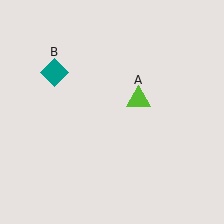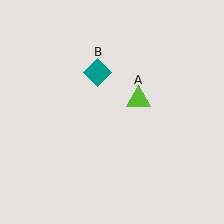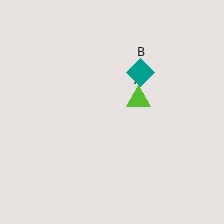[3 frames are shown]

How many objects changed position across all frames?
1 object changed position: teal diamond (object B).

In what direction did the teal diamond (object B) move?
The teal diamond (object B) moved right.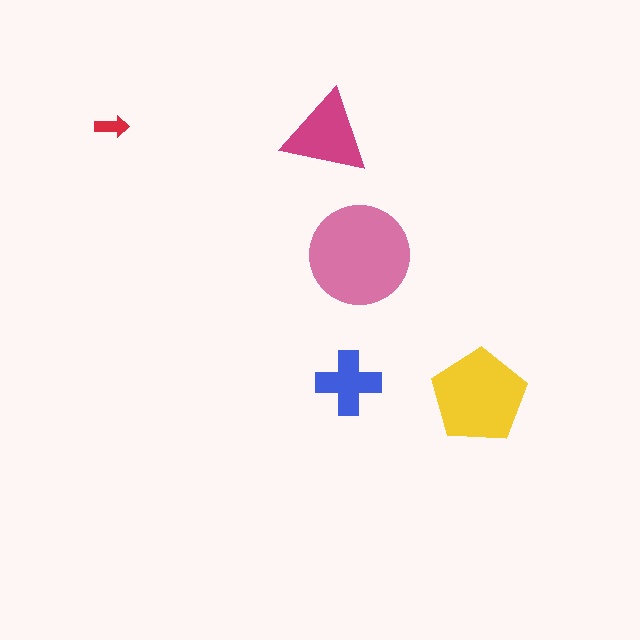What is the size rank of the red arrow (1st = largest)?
5th.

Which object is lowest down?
The yellow pentagon is bottommost.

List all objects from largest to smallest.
The pink circle, the yellow pentagon, the magenta triangle, the blue cross, the red arrow.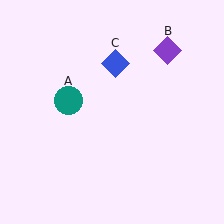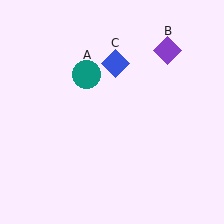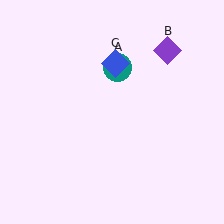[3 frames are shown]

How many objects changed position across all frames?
1 object changed position: teal circle (object A).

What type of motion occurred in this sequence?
The teal circle (object A) rotated clockwise around the center of the scene.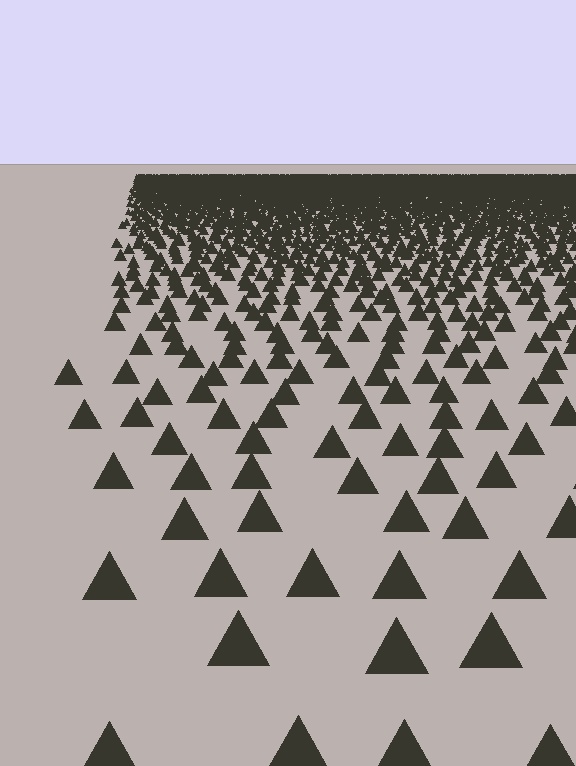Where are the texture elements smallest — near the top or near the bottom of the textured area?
Near the top.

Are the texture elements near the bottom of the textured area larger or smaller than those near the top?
Larger. Near the bottom, elements are closer to the viewer and appear at a bigger on-screen size.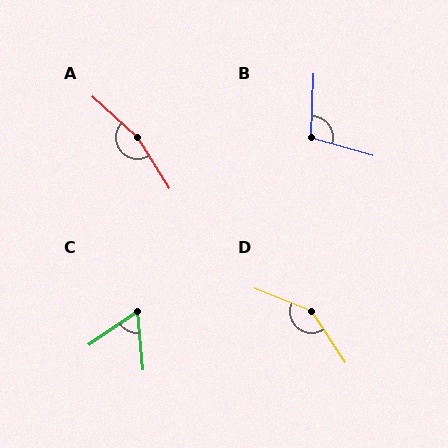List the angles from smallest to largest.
C (61°), B (104°), D (145°), A (165°).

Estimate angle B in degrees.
Approximately 104 degrees.